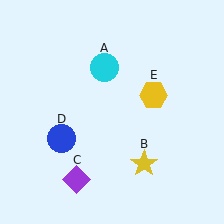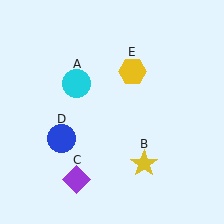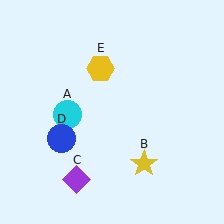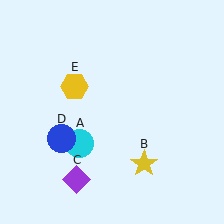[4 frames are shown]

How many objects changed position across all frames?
2 objects changed position: cyan circle (object A), yellow hexagon (object E).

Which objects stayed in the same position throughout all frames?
Yellow star (object B) and purple diamond (object C) and blue circle (object D) remained stationary.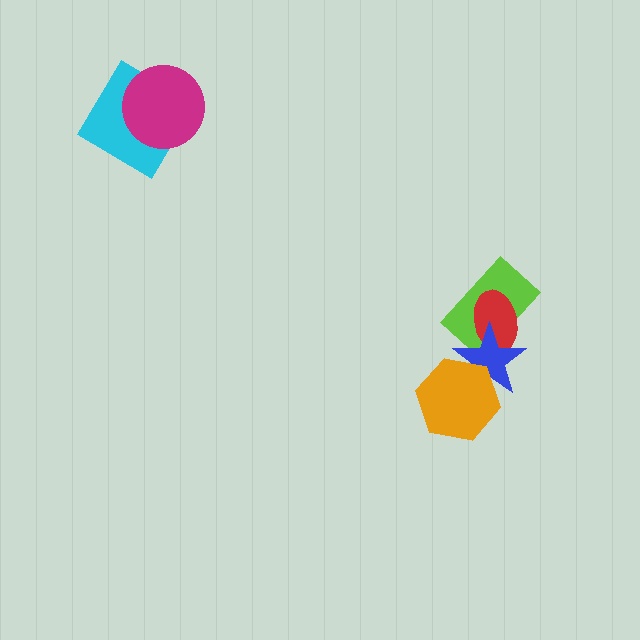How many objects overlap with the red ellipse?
2 objects overlap with the red ellipse.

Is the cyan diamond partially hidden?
Yes, it is partially covered by another shape.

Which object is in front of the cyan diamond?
The magenta circle is in front of the cyan diamond.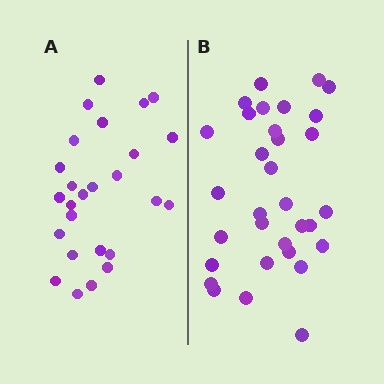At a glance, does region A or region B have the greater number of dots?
Region B (the right region) has more dots.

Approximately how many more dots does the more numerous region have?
Region B has about 6 more dots than region A.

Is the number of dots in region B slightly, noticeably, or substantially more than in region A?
Region B has only slightly more — the two regions are fairly close. The ratio is roughly 1.2 to 1.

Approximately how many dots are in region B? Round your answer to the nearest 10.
About 30 dots. (The exact count is 32, which rounds to 30.)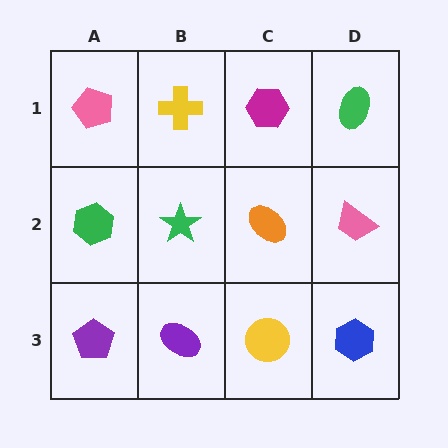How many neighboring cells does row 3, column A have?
2.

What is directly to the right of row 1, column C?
A green ellipse.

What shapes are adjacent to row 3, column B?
A green star (row 2, column B), a purple pentagon (row 3, column A), a yellow circle (row 3, column C).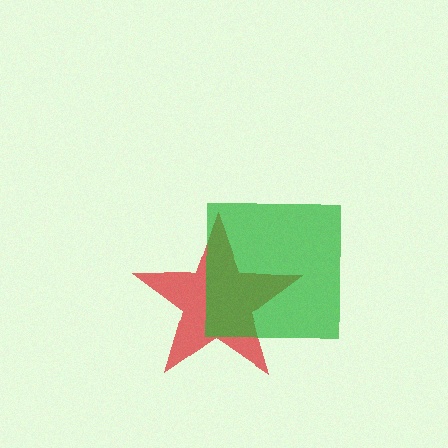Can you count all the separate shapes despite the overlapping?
Yes, there are 2 separate shapes.